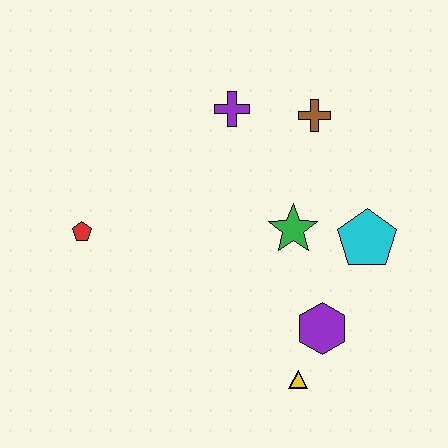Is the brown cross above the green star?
Yes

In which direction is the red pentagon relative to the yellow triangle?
The red pentagon is to the left of the yellow triangle.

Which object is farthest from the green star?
The red pentagon is farthest from the green star.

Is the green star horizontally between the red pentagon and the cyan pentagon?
Yes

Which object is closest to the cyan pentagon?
The green star is closest to the cyan pentagon.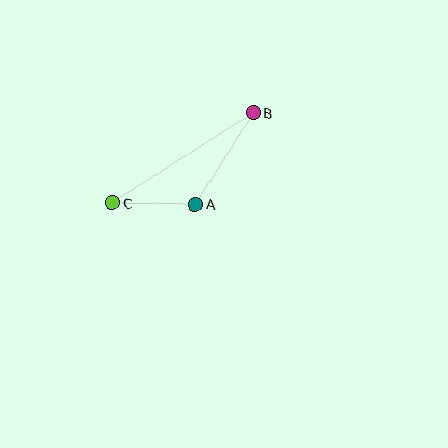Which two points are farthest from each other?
Points B and C are farthest from each other.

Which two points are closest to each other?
Points A and C are closest to each other.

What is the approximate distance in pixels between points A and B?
The distance between A and B is approximately 108 pixels.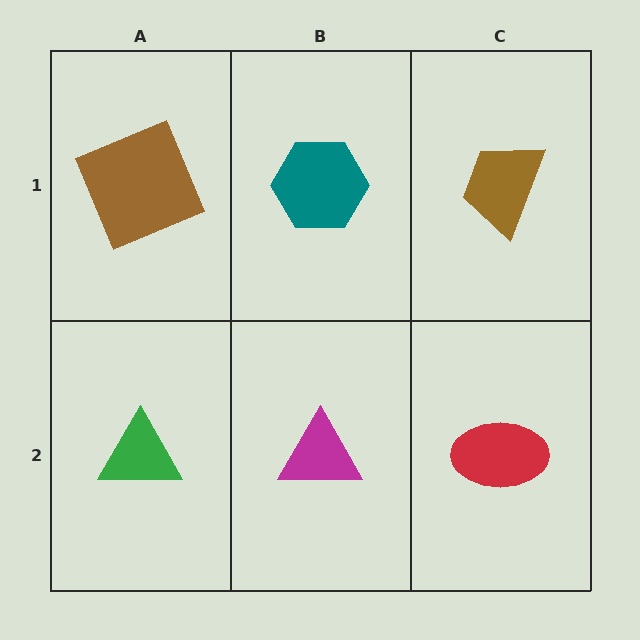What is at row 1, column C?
A brown trapezoid.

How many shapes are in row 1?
3 shapes.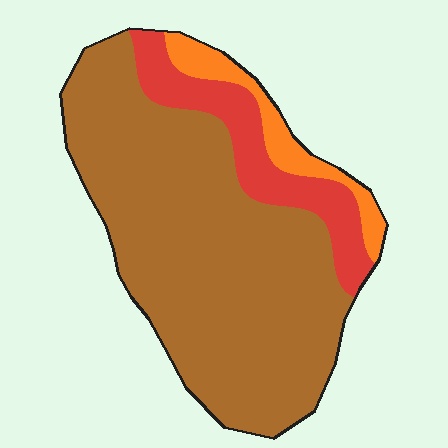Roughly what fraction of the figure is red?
Red covers around 15% of the figure.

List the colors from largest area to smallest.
From largest to smallest: brown, red, orange.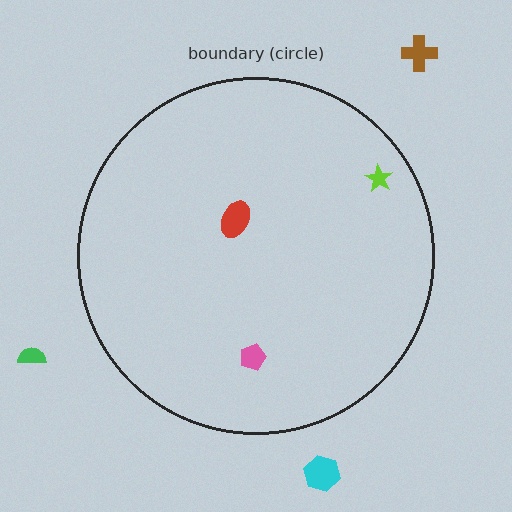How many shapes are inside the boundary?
3 inside, 3 outside.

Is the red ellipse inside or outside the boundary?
Inside.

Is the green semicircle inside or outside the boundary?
Outside.